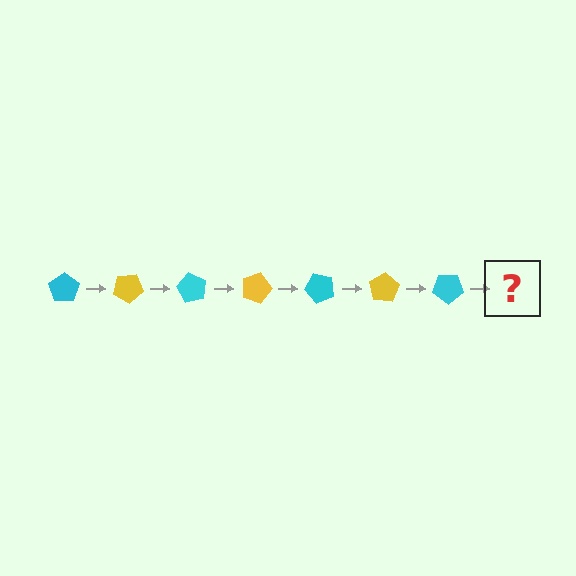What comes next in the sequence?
The next element should be a yellow pentagon, rotated 210 degrees from the start.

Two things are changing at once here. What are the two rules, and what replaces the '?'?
The two rules are that it rotates 30 degrees each step and the color cycles through cyan and yellow. The '?' should be a yellow pentagon, rotated 210 degrees from the start.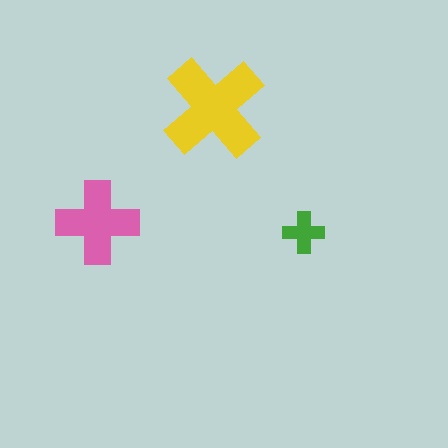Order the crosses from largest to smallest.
the yellow one, the pink one, the green one.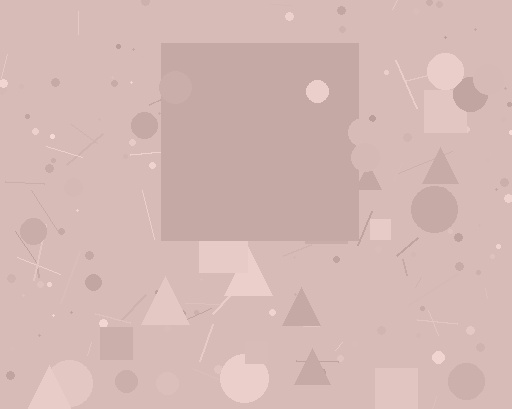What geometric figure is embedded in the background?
A square is embedded in the background.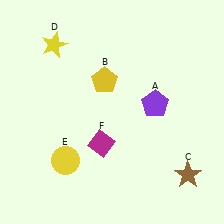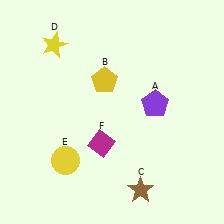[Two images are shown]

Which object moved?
The brown star (C) moved left.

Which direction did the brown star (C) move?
The brown star (C) moved left.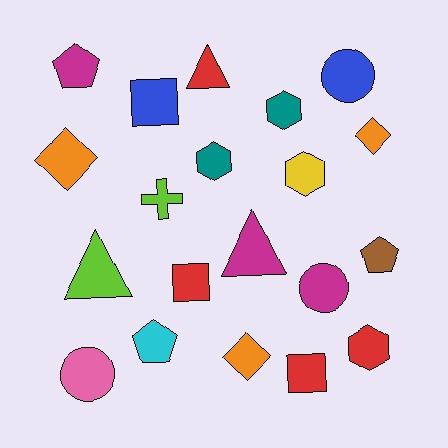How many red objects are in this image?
There are 4 red objects.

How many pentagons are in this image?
There are 3 pentagons.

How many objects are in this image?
There are 20 objects.